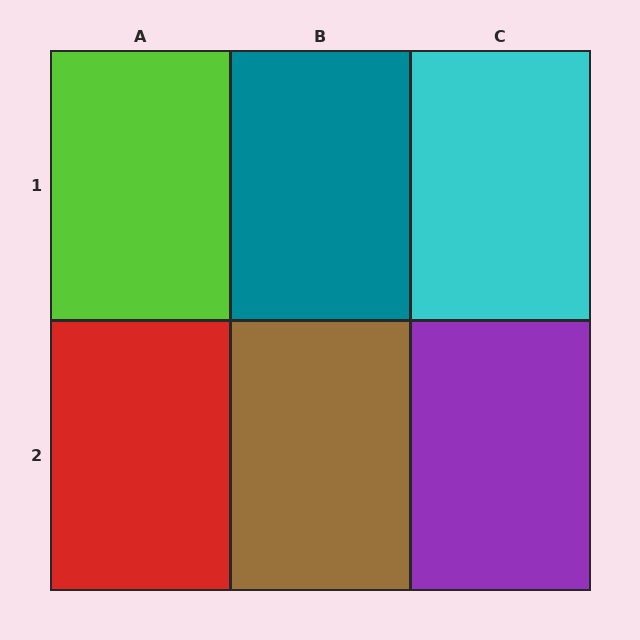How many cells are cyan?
1 cell is cyan.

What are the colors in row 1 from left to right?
Lime, teal, cyan.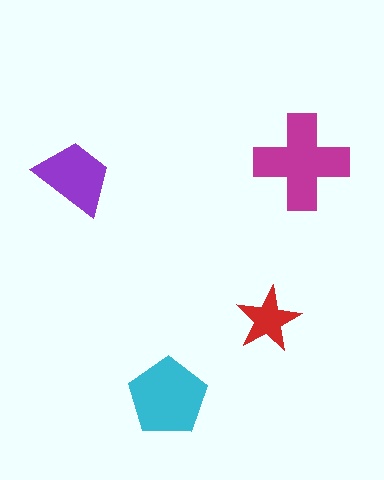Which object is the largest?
The magenta cross.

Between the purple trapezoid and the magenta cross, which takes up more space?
The magenta cross.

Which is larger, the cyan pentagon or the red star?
The cyan pentagon.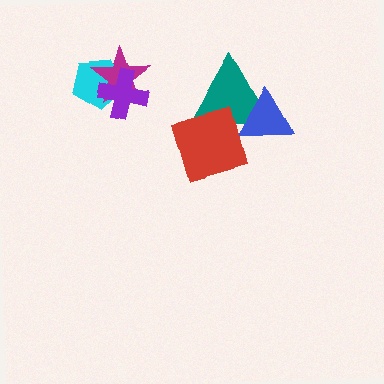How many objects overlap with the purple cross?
2 objects overlap with the purple cross.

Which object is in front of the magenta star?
The purple cross is in front of the magenta star.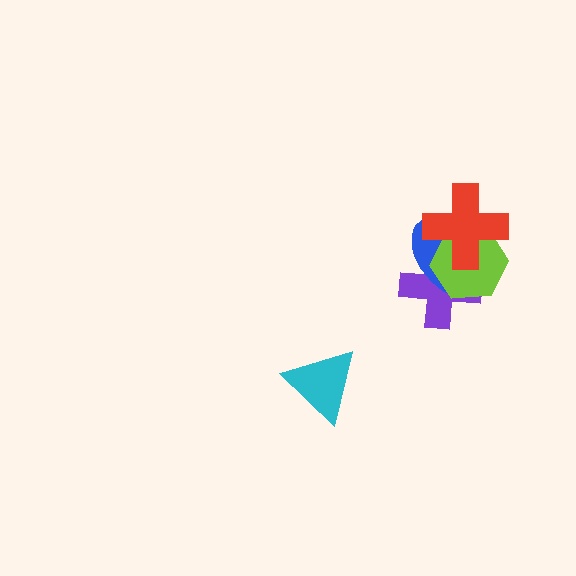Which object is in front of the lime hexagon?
The red cross is in front of the lime hexagon.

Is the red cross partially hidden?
No, no other shape covers it.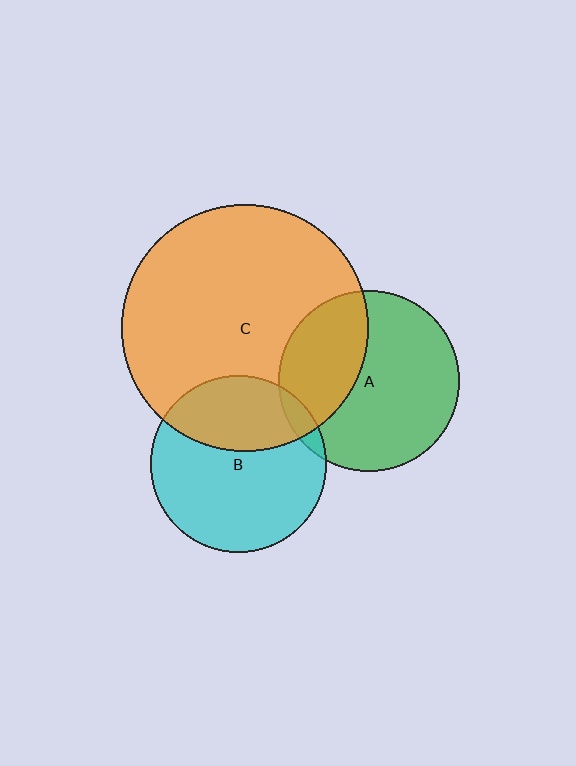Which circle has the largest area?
Circle C (orange).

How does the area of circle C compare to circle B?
Approximately 2.0 times.